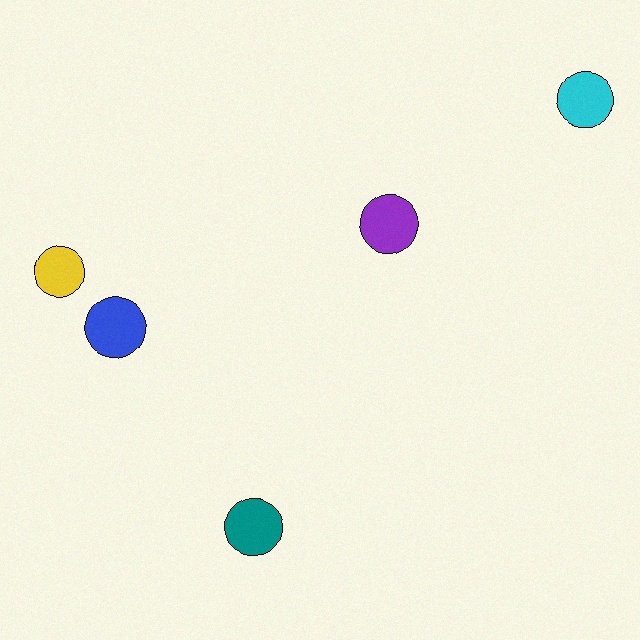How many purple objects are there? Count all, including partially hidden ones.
There is 1 purple object.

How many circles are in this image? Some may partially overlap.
There are 5 circles.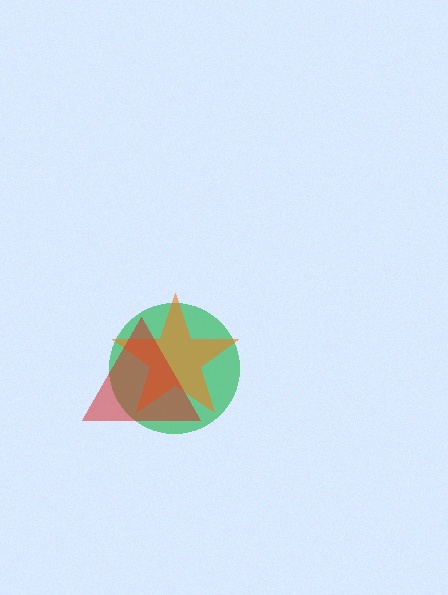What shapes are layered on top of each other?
The layered shapes are: a green circle, an orange star, a red triangle.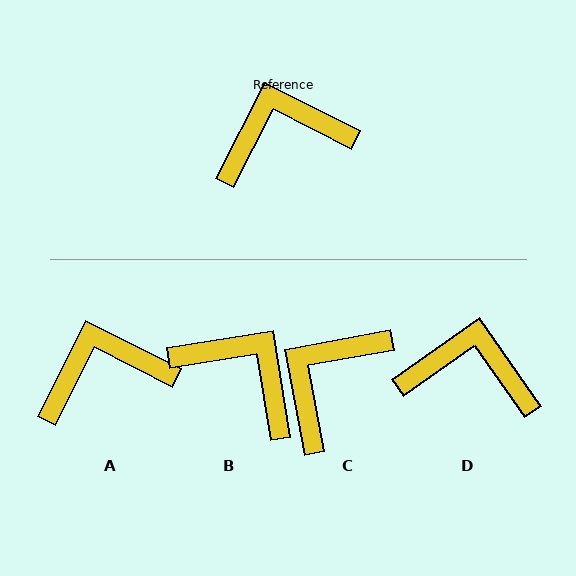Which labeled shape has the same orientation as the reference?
A.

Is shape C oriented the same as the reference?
No, it is off by about 37 degrees.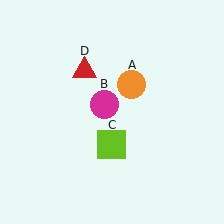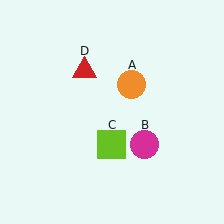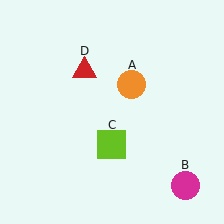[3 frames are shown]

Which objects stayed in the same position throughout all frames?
Orange circle (object A) and lime square (object C) and red triangle (object D) remained stationary.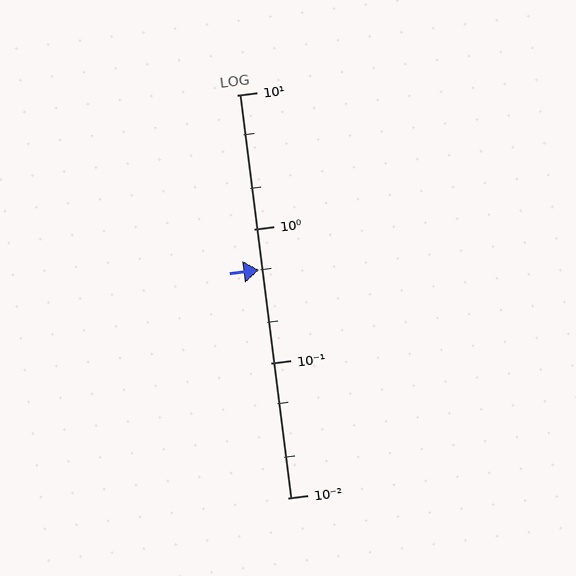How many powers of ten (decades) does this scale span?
The scale spans 3 decades, from 0.01 to 10.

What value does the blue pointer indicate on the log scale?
The pointer indicates approximately 0.5.